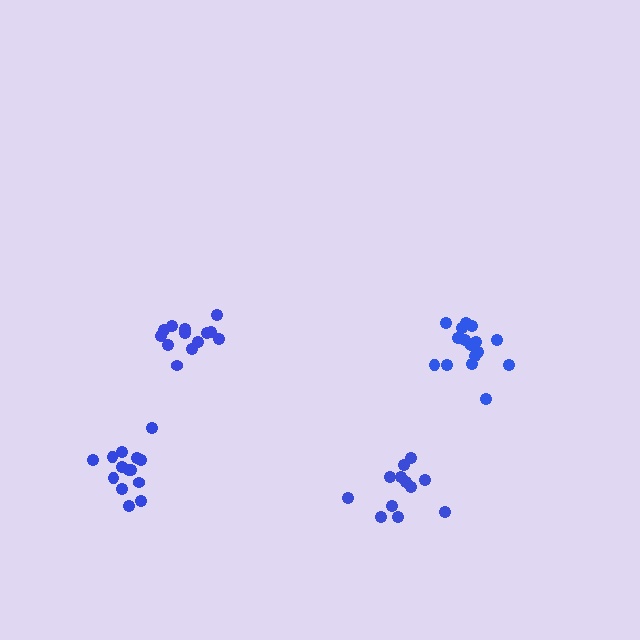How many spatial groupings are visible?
There are 4 spatial groupings.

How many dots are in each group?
Group 1: 17 dots, Group 2: 13 dots, Group 3: 12 dots, Group 4: 14 dots (56 total).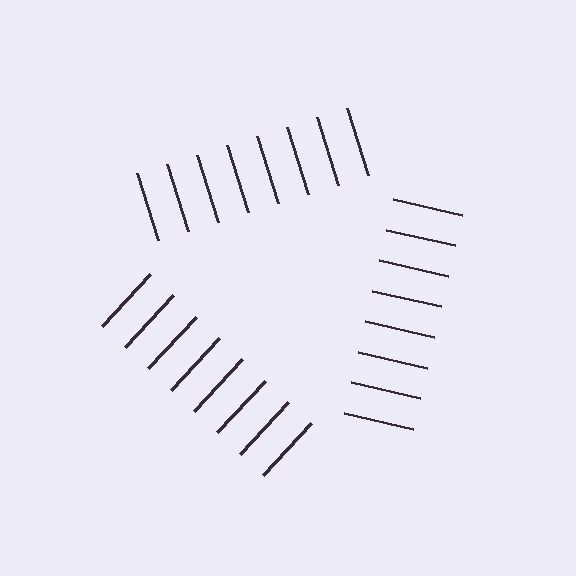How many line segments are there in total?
24 — 8 along each of the 3 edges.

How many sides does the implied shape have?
3 sides — the line-ends trace a triangle.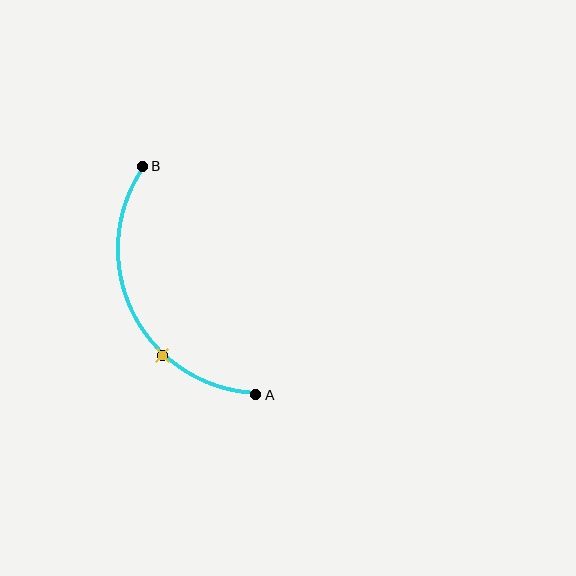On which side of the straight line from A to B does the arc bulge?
The arc bulges to the left of the straight line connecting A and B.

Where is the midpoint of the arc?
The arc midpoint is the point on the curve farthest from the straight line joining A and B. It sits to the left of that line.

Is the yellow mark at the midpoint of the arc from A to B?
No. The yellow mark lies on the arc but is closer to endpoint A. The arc midpoint would be at the point on the curve equidistant along the arc from both A and B.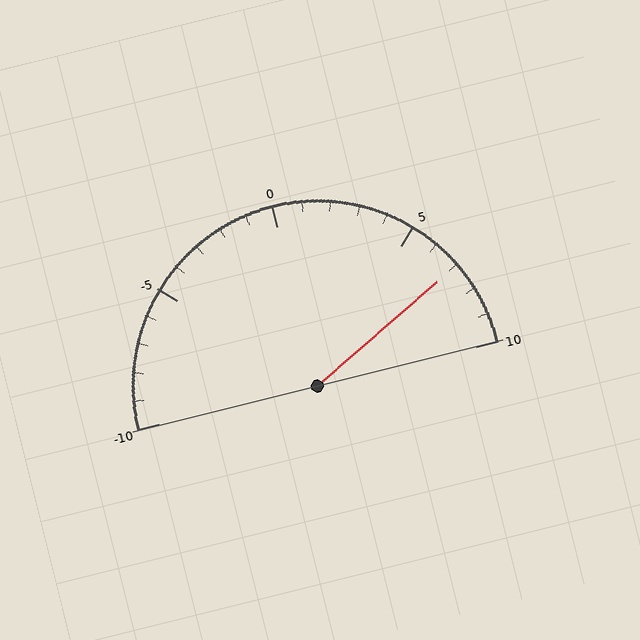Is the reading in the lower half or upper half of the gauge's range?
The reading is in the upper half of the range (-10 to 10).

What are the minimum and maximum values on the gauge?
The gauge ranges from -10 to 10.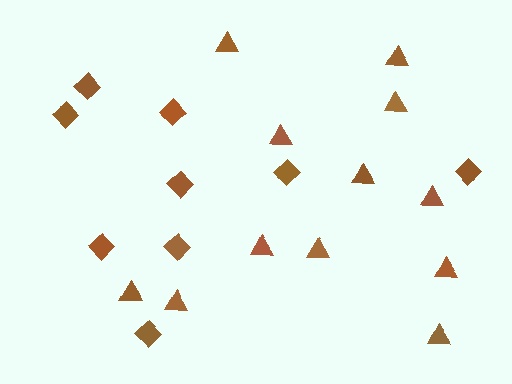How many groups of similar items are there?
There are 2 groups: one group of triangles (12) and one group of diamonds (9).